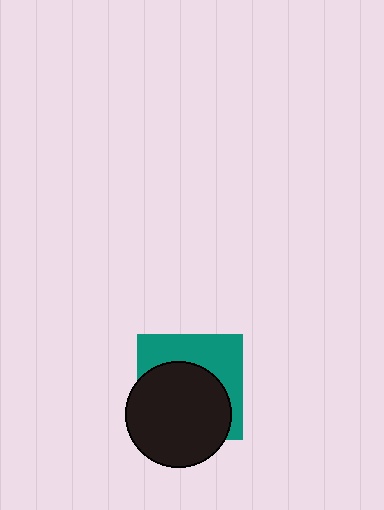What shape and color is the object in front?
The object in front is a black circle.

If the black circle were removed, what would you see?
You would see the complete teal square.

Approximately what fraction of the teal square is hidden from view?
Roughly 58% of the teal square is hidden behind the black circle.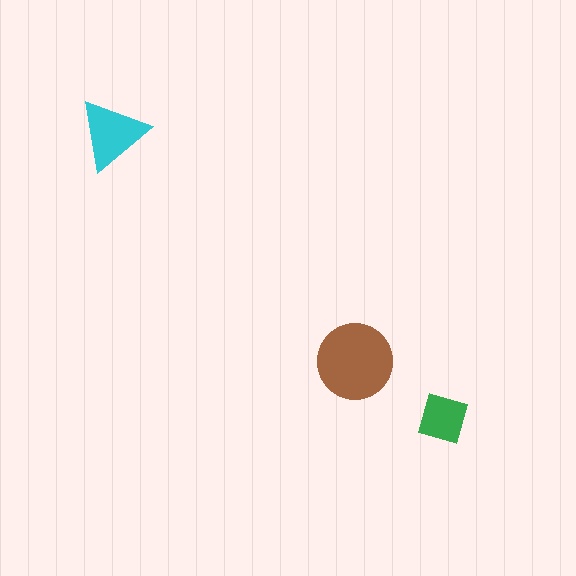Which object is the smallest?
The green diamond.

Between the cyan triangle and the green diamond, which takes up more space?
The cyan triangle.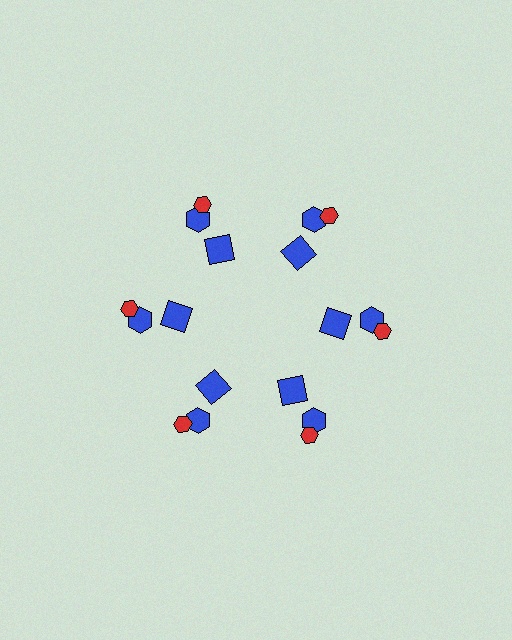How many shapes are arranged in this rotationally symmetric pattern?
There are 18 shapes, arranged in 6 groups of 3.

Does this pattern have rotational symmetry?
Yes, this pattern has 6-fold rotational symmetry. It looks the same after rotating 60 degrees around the center.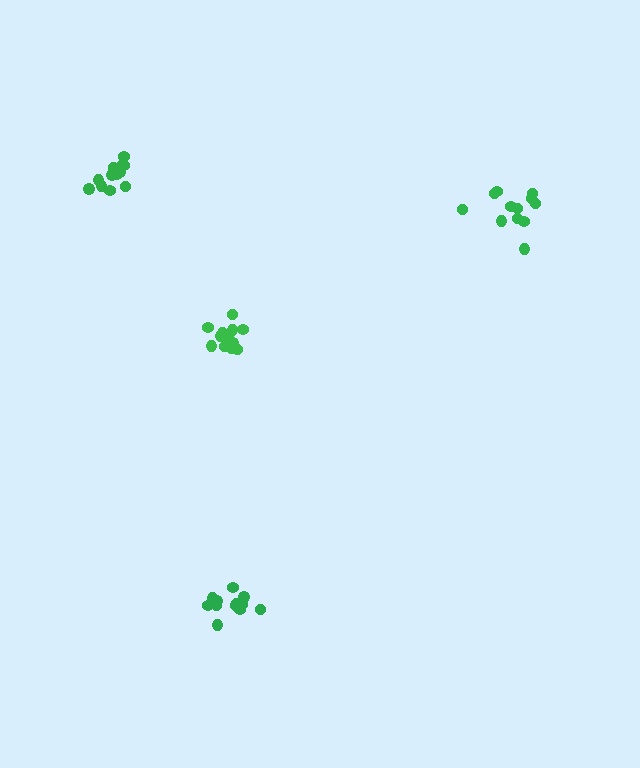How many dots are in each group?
Group 1: 12 dots, Group 2: 12 dots, Group 3: 12 dots, Group 4: 12 dots (48 total).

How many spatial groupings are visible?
There are 4 spatial groupings.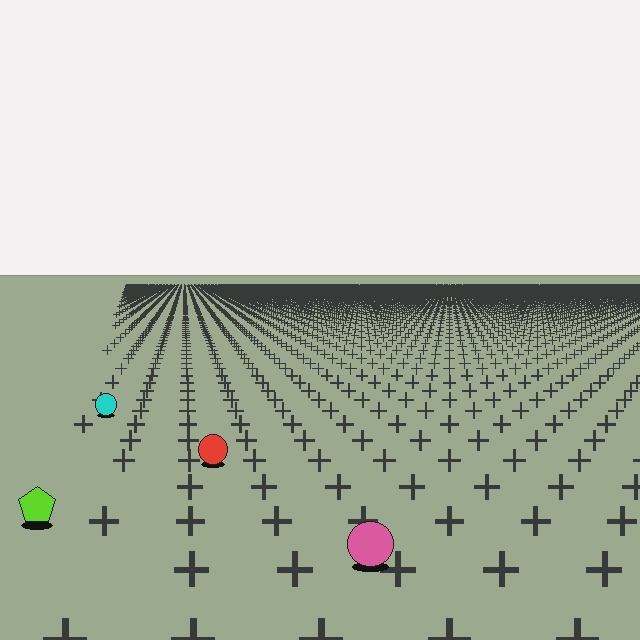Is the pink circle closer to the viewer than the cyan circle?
Yes. The pink circle is closer — you can tell from the texture gradient: the ground texture is coarser near it.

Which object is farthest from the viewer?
The cyan circle is farthest from the viewer. It appears smaller and the ground texture around it is denser.